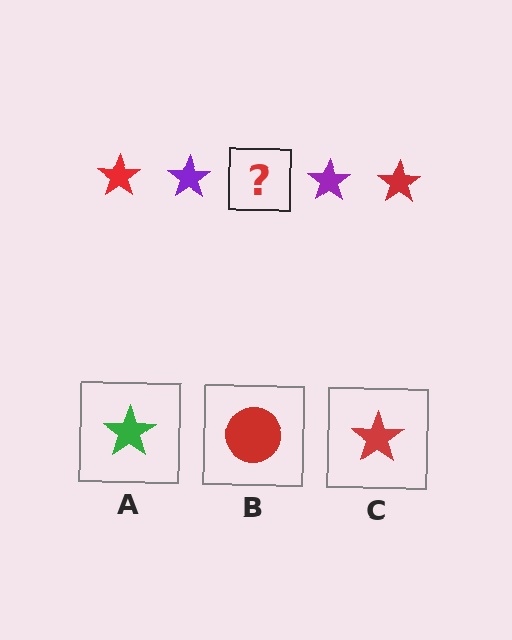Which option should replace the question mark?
Option C.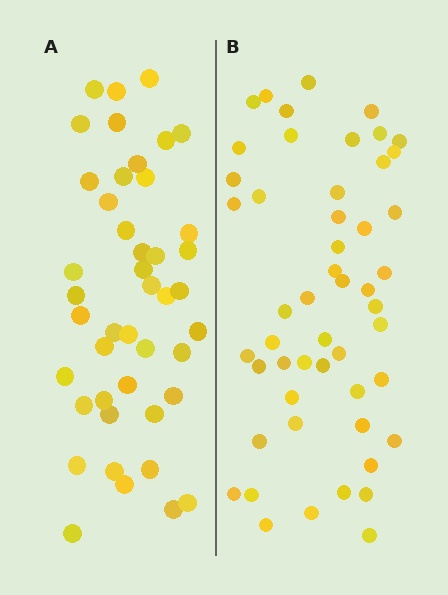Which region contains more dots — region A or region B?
Region B (the right region) has more dots.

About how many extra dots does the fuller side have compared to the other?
Region B has roughly 8 or so more dots than region A.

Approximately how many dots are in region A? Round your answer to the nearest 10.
About 40 dots. (The exact count is 44, which rounds to 40.)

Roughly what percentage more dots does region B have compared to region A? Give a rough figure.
About 15% more.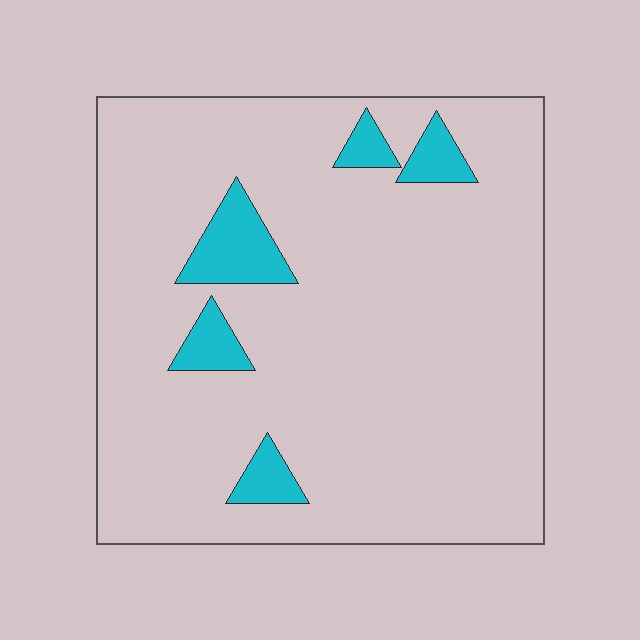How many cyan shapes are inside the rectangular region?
5.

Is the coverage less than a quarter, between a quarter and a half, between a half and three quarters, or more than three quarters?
Less than a quarter.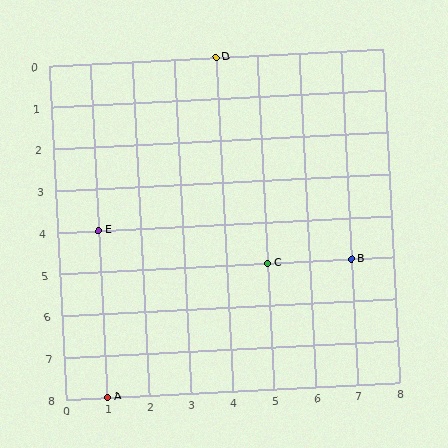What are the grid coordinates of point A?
Point A is at grid coordinates (1, 8).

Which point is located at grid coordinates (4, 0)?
Point D is at (4, 0).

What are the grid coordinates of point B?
Point B is at grid coordinates (7, 5).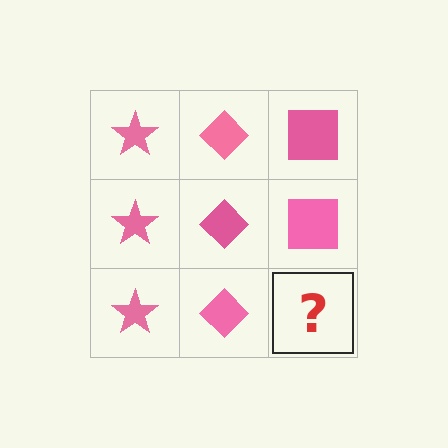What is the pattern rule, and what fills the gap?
The rule is that each column has a consistent shape. The gap should be filled with a pink square.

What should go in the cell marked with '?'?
The missing cell should contain a pink square.